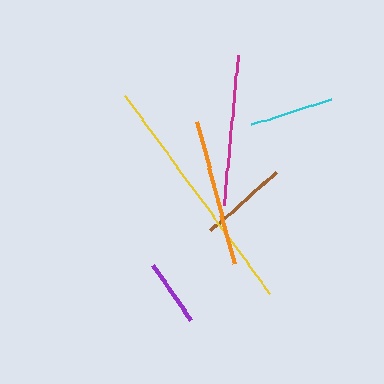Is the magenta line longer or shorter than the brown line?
The magenta line is longer than the brown line.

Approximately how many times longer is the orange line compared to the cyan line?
The orange line is approximately 1.8 times the length of the cyan line.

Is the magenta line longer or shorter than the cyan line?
The magenta line is longer than the cyan line.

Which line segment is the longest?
The yellow line is the longest at approximately 246 pixels.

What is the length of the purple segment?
The purple segment is approximately 67 pixels long.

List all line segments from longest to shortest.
From longest to shortest: yellow, magenta, orange, brown, cyan, purple.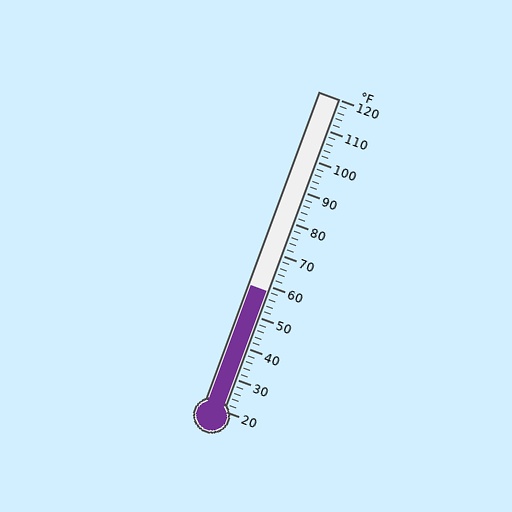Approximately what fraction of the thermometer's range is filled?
The thermometer is filled to approximately 40% of its range.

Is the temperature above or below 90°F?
The temperature is below 90°F.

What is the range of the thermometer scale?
The thermometer scale ranges from 20°F to 120°F.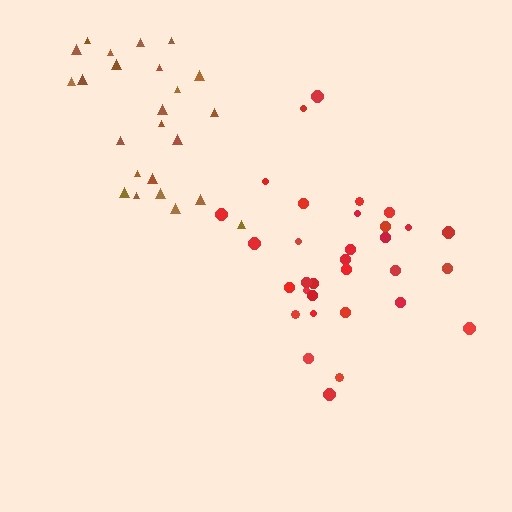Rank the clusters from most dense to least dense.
brown, red.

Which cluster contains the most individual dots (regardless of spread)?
Red (32).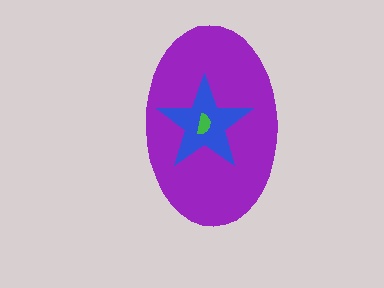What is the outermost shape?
The purple ellipse.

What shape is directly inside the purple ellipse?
The blue star.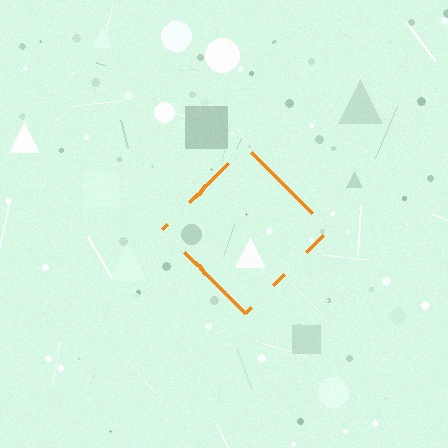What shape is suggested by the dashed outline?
The dashed outline suggests a diamond.